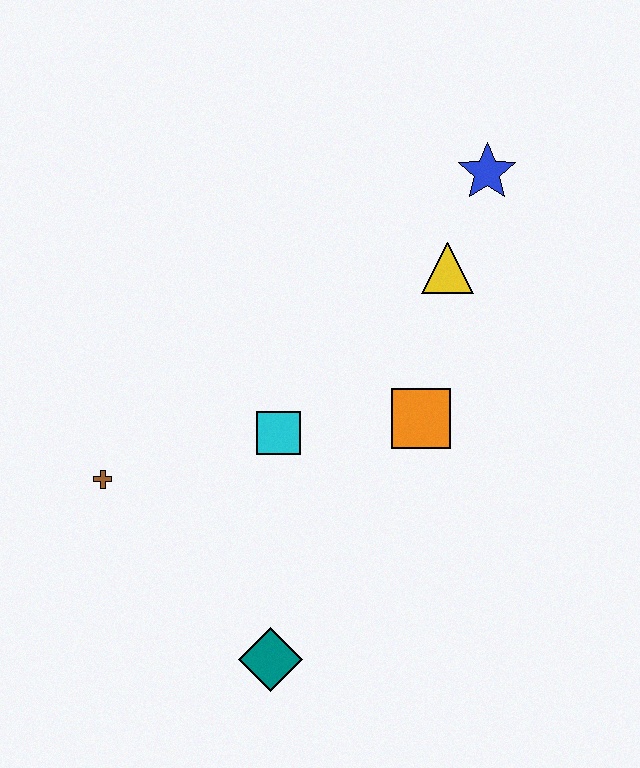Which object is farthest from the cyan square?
The blue star is farthest from the cyan square.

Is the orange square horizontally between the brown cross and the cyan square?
No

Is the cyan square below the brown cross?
No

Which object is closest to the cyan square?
The orange square is closest to the cyan square.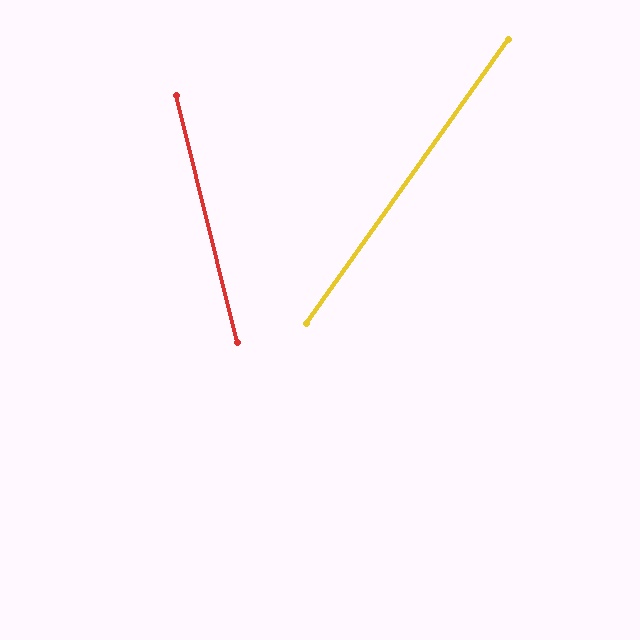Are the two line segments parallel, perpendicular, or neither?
Neither parallel nor perpendicular — they differ by about 49°.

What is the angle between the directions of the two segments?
Approximately 49 degrees.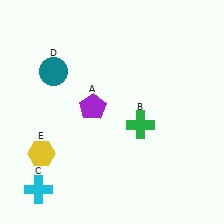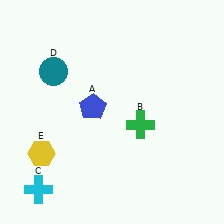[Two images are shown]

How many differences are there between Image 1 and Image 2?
There is 1 difference between the two images.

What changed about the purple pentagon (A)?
In Image 1, A is purple. In Image 2, it changed to blue.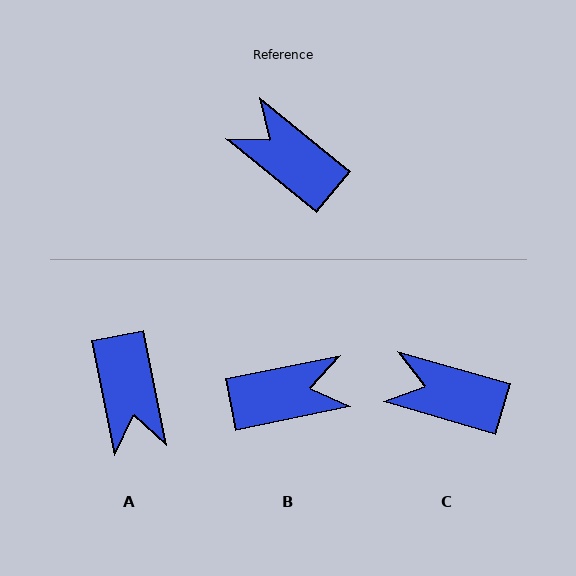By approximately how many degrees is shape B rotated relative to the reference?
Approximately 130 degrees clockwise.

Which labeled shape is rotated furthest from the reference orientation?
A, about 140 degrees away.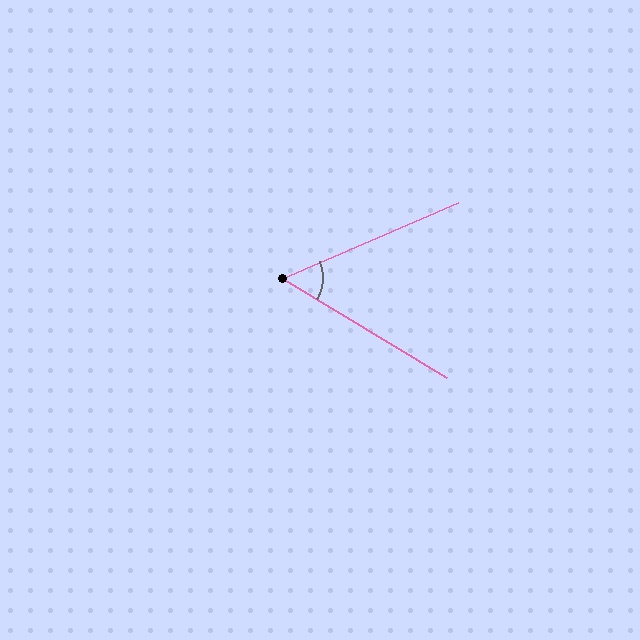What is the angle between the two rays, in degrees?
Approximately 55 degrees.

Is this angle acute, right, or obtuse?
It is acute.